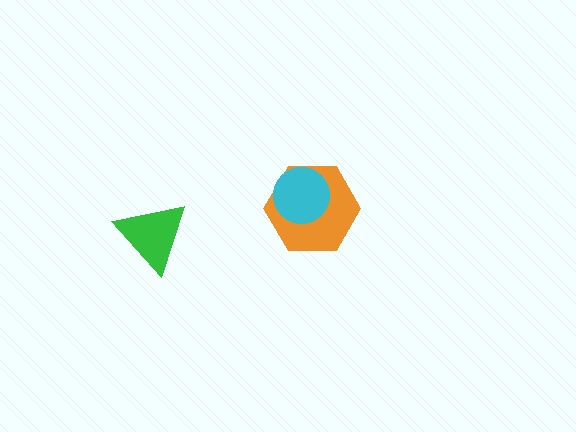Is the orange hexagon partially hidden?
Yes, it is partially covered by another shape.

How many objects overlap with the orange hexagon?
1 object overlaps with the orange hexagon.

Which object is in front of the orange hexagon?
The cyan circle is in front of the orange hexagon.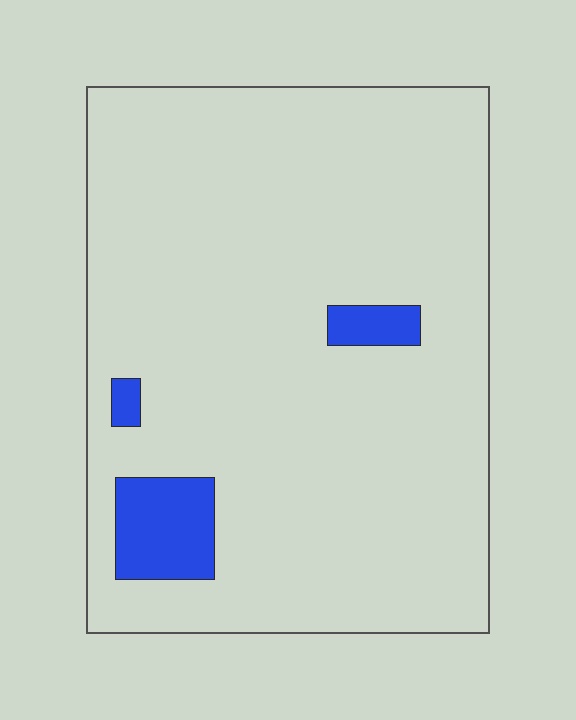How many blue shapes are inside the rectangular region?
3.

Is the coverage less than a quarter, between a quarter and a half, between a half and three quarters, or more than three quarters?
Less than a quarter.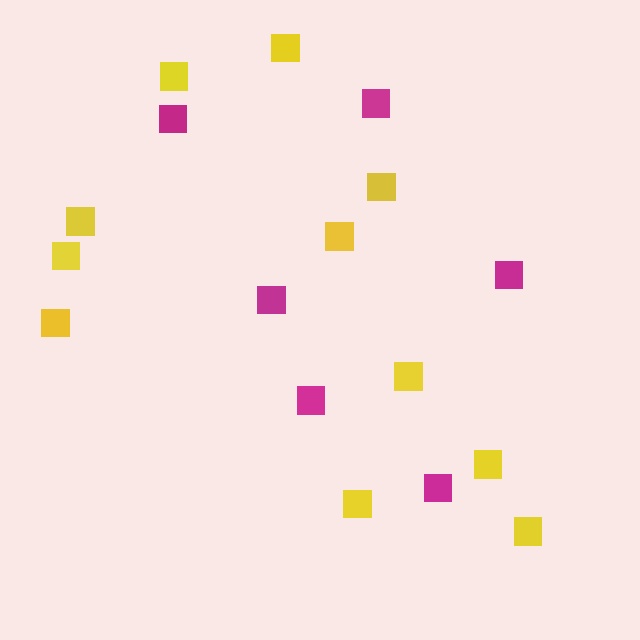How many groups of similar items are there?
There are 2 groups: one group of yellow squares (11) and one group of magenta squares (6).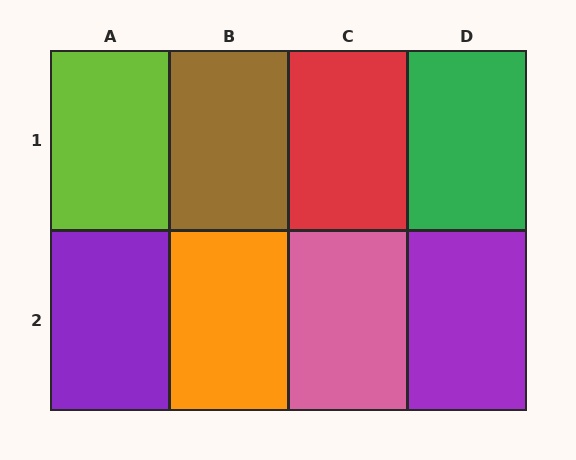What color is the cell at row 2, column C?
Pink.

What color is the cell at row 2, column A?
Purple.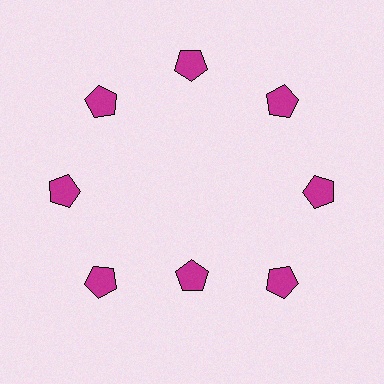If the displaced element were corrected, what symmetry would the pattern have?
It would have 8-fold rotational symmetry — the pattern would map onto itself every 45 degrees.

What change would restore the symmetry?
The symmetry would be restored by moving it outward, back onto the ring so that all 8 pentagons sit at equal angles and equal distance from the center.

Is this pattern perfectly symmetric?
No. The 8 magenta pentagons are arranged in a ring, but one element near the 6 o'clock position is pulled inward toward the center, breaking the 8-fold rotational symmetry.